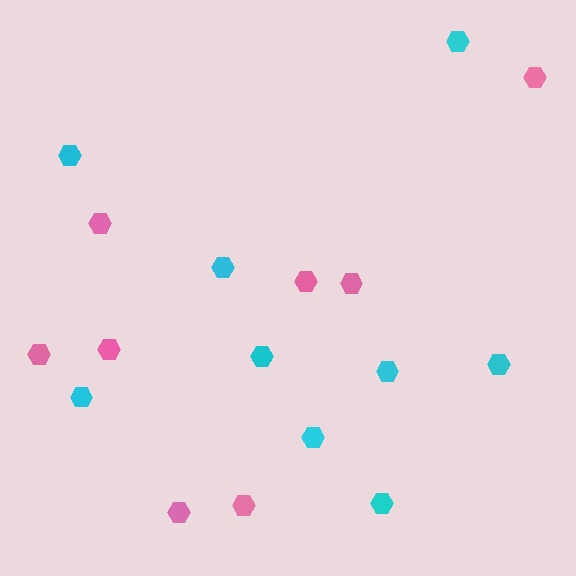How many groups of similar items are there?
There are 2 groups: one group of cyan hexagons (9) and one group of pink hexagons (8).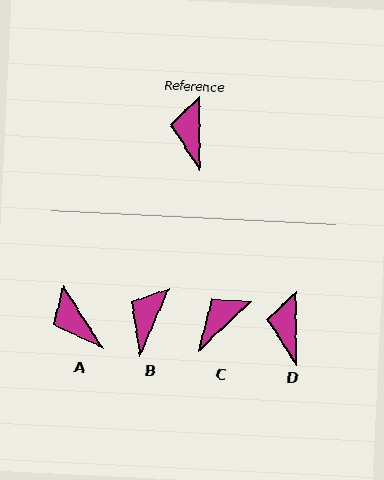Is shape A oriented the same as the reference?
No, it is off by about 32 degrees.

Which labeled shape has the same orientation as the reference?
D.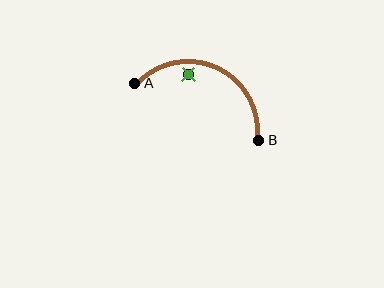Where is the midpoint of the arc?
The arc midpoint is the point on the curve farthest from the straight line joining A and B. It sits above that line.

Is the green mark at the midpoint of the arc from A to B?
No — the green mark does not lie on the arc at all. It sits slightly inside the curve.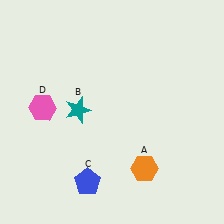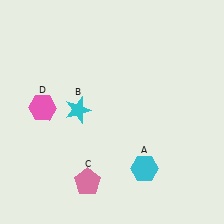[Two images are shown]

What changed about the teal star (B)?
In Image 1, B is teal. In Image 2, it changed to cyan.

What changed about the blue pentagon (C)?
In Image 1, C is blue. In Image 2, it changed to pink.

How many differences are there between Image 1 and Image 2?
There are 3 differences between the two images.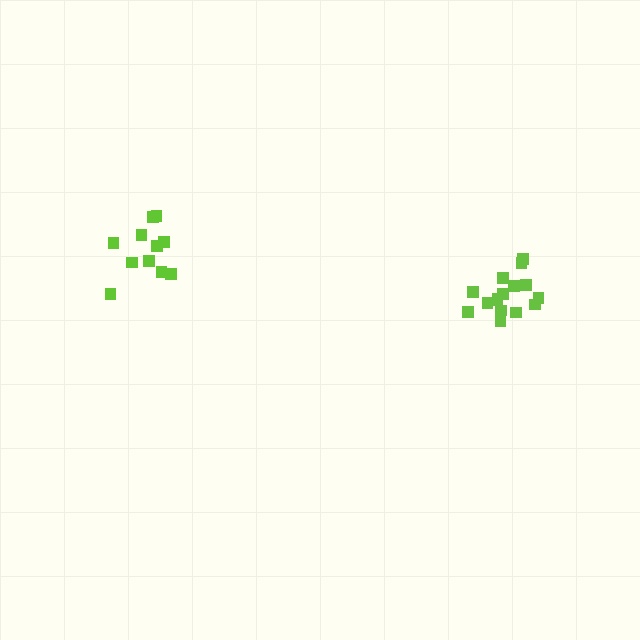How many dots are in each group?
Group 1: 16 dots, Group 2: 11 dots (27 total).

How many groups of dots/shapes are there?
There are 2 groups.